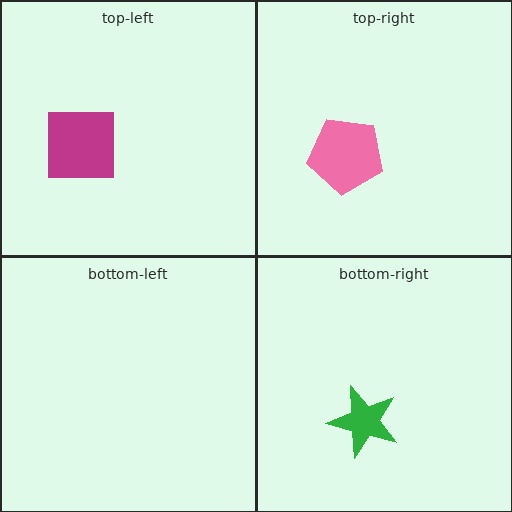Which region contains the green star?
The bottom-right region.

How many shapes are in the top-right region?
1.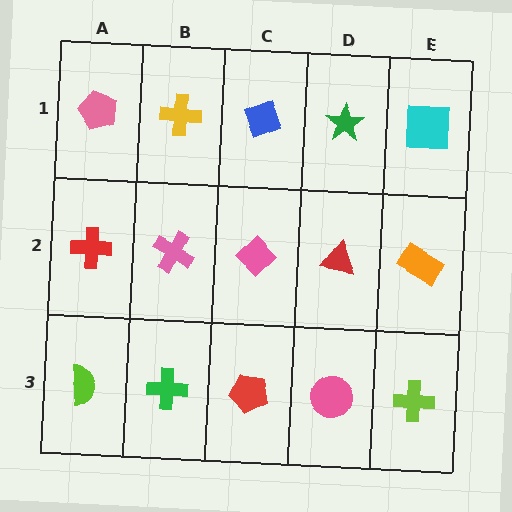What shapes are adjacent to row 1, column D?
A red triangle (row 2, column D), a blue diamond (row 1, column C), a cyan square (row 1, column E).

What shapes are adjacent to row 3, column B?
A pink cross (row 2, column B), a lime semicircle (row 3, column A), a red pentagon (row 3, column C).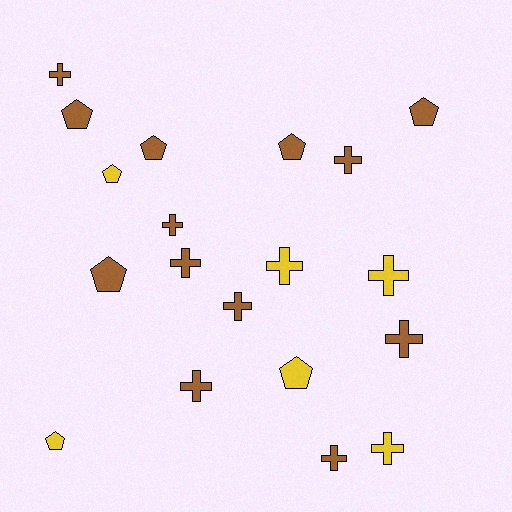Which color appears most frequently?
Brown, with 13 objects.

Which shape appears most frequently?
Cross, with 11 objects.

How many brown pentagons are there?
There are 5 brown pentagons.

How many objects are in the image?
There are 19 objects.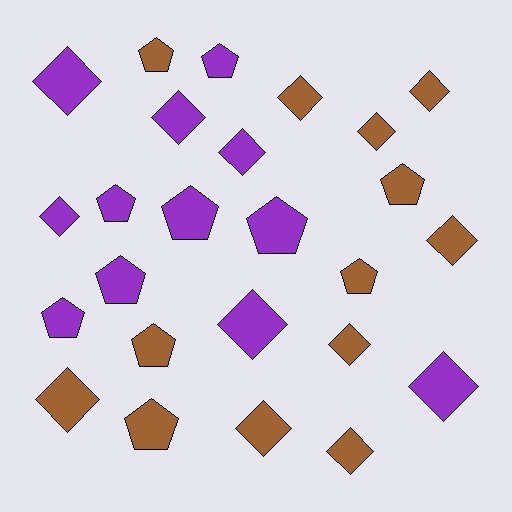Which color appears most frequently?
Brown, with 13 objects.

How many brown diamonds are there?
There are 8 brown diamonds.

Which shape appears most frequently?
Diamond, with 14 objects.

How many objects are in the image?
There are 25 objects.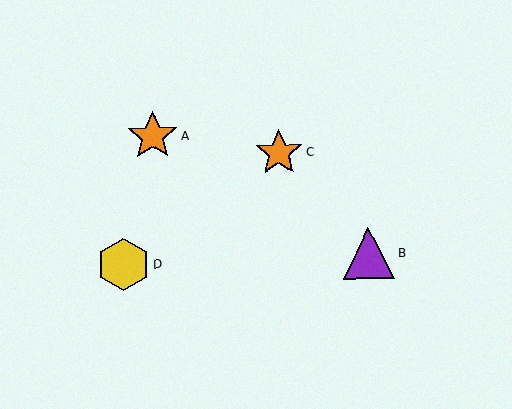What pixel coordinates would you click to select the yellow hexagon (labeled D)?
Click at (124, 265) to select the yellow hexagon D.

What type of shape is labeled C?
Shape C is an orange star.